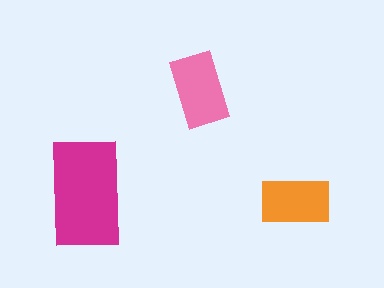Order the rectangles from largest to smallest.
the magenta one, the pink one, the orange one.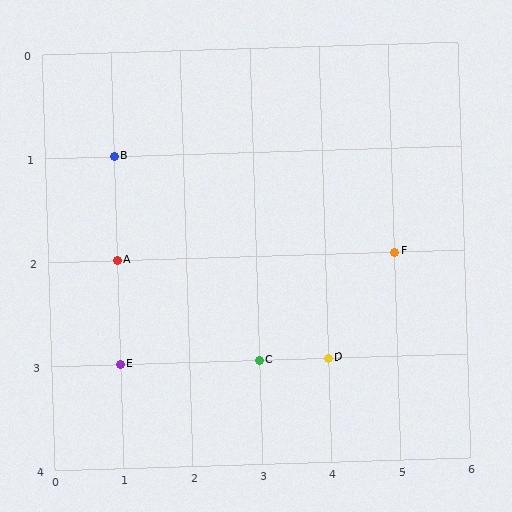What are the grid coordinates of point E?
Point E is at grid coordinates (1, 3).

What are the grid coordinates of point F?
Point F is at grid coordinates (5, 2).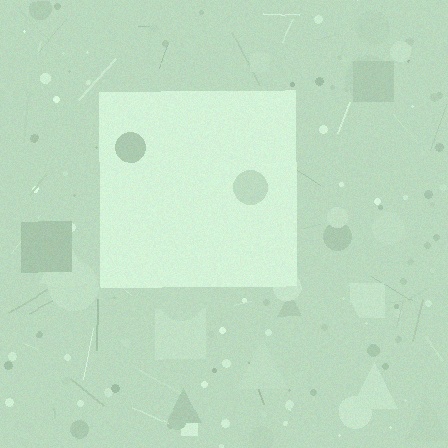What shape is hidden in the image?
A square is hidden in the image.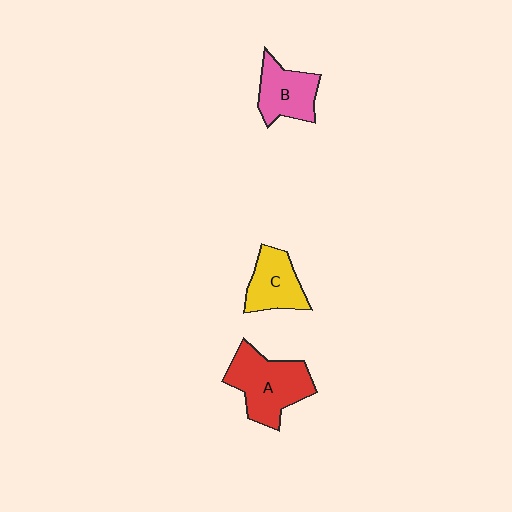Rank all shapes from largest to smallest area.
From largest to smallest: A (red), B (pink), C (yellow).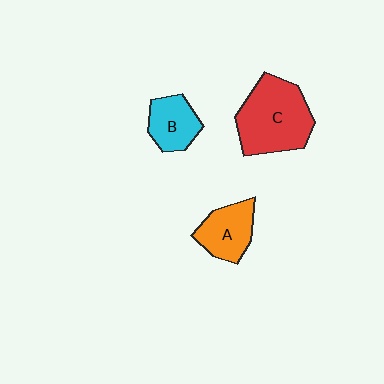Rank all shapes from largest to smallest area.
From largest to smallest: C (red), A (orange), B (cyan).